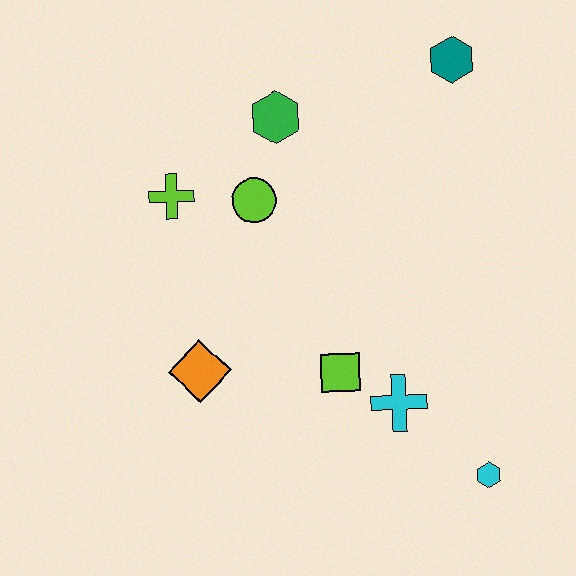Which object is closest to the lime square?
The cyan cross is closest to the lime square.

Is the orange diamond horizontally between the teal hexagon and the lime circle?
No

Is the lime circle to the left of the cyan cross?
Yes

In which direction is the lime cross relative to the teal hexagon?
The lime cross is to the left of the teal hexagon.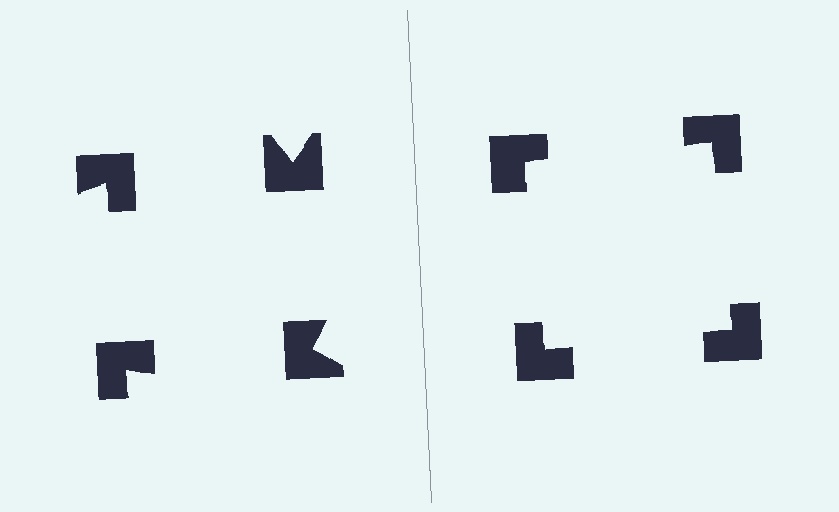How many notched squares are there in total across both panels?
8 — 4 on each side.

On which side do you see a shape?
An illusory square appears on the right side. On the left side the wedge cuts are rotated, so no coherent shape forms.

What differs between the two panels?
The notched squares are positioned identically on both sides; only the wedge orientations differ. On the right they align to a square; on the left they are misaligned.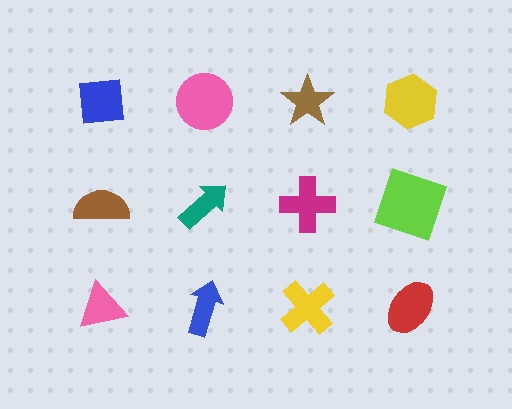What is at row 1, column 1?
A blue square.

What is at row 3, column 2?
A blue arrow.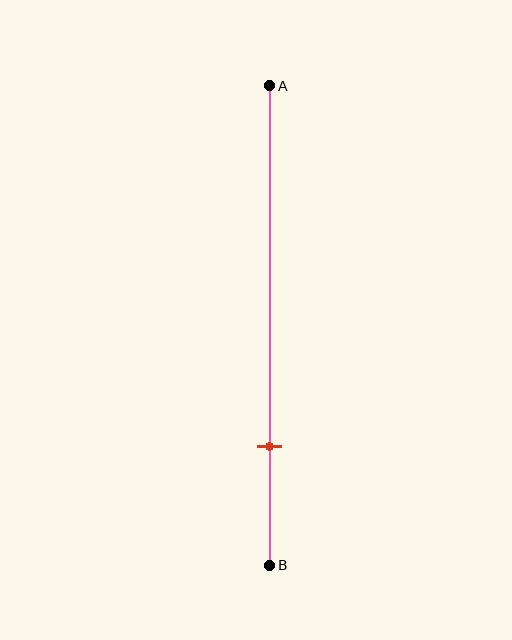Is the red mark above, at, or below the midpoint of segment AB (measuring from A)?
The red mark is below the midpoint of segment AB.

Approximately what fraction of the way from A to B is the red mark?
The red mark is approximately 75% of the way from A to B.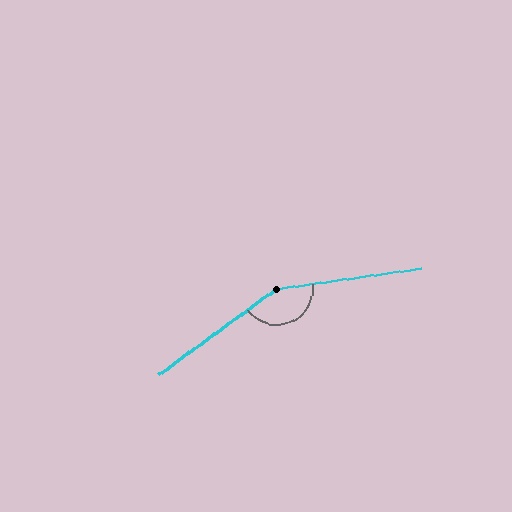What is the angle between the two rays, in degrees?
Approximately 152 degrees.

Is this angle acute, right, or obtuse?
It is obtuse.